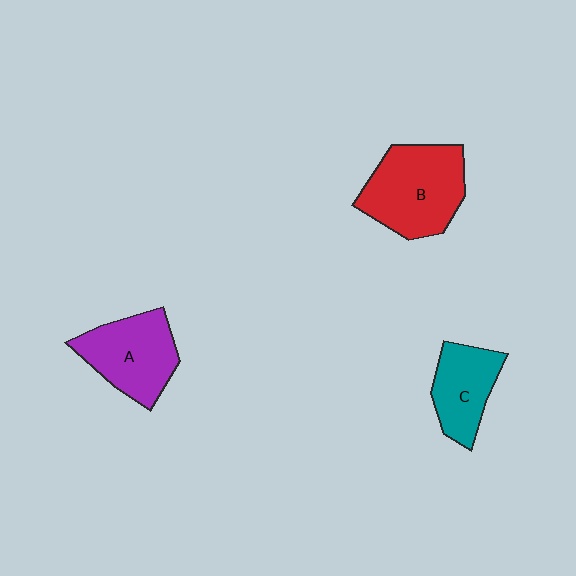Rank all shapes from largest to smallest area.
From largest to smallest: B (red), A (purple), C (teal).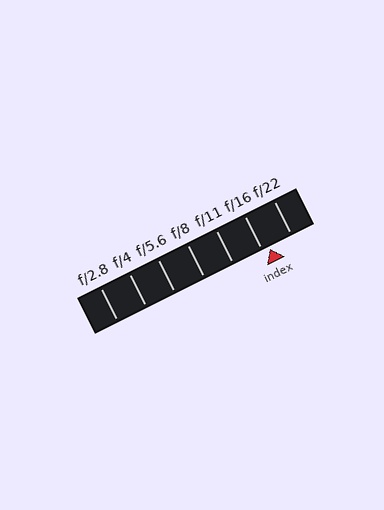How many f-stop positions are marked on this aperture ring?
There are 7 f-stop positions marked.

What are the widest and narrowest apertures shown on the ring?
The widest aperture shown is f/2.8 and the narrowest is f/22.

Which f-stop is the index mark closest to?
The index mark is closest to f/16.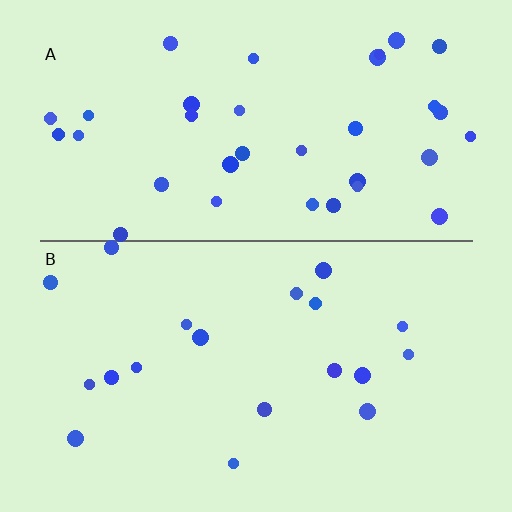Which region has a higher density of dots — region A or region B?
A (the top).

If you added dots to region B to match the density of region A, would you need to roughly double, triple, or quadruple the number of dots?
Approximately double.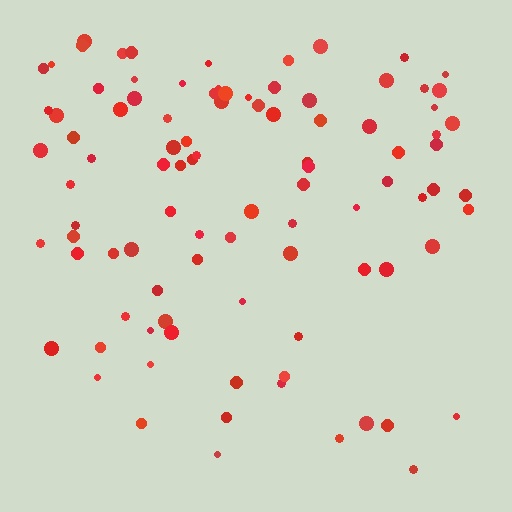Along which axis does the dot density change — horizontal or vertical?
Vertical.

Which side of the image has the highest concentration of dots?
The top.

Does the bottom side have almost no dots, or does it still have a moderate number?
Still a moderate number, just noticeably fewer than the top.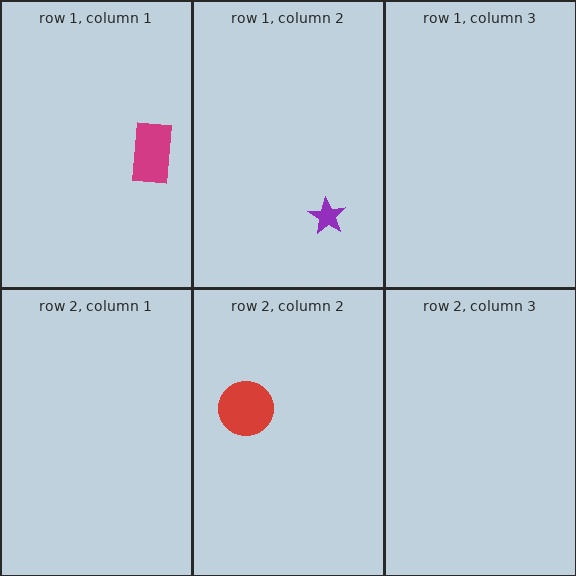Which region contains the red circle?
The row 2, column 2 region.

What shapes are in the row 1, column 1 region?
The magenta rectangle.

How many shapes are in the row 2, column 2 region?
1.